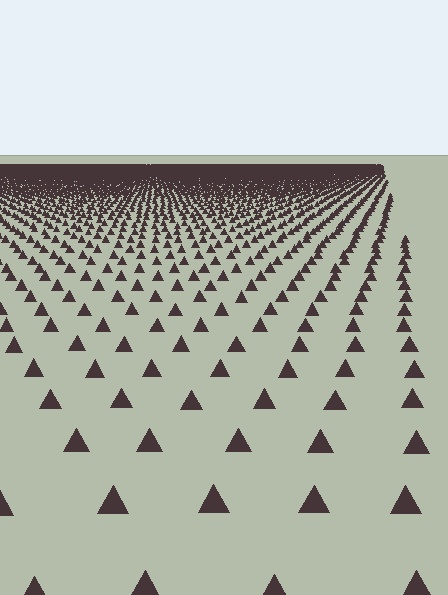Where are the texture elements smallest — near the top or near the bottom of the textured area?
Near the top.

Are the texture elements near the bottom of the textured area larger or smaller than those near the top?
Larger. Near the bottom, elements are closer to the viewer and appear at a bigger on-screen size.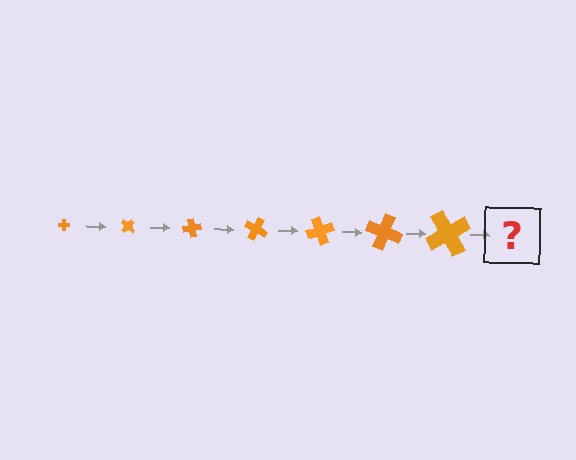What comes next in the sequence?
The next element should be a cross, larger than the previous one and rotated 280 degrees from the start.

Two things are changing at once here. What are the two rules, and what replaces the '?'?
The two rules are that the cross grows larger each step and it rotates 40 degrees each step. The '?' should be a cross, larger than the previous one and rotated 280 degrees from the start.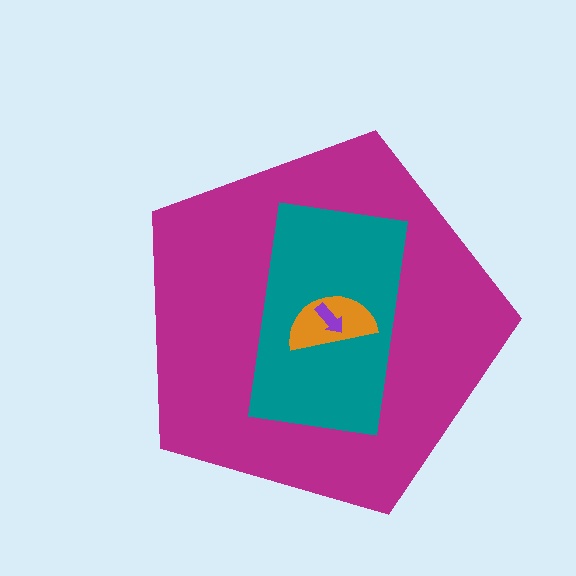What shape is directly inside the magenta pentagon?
The teal rectangle.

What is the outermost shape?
The magenta pentagon.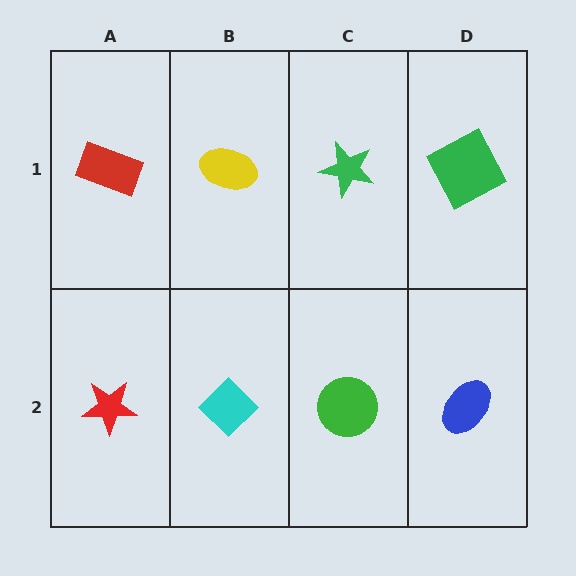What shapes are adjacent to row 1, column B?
A cyan diamond (row 2, column B), a red rectangle (row 1, column A), a green star (row 1, column C).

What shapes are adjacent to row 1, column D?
A blue ellipse (row 2, column D), a green star (row 1, column C).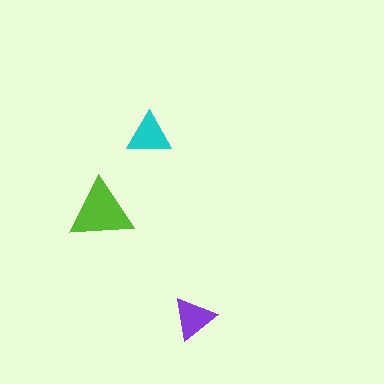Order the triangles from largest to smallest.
the lime one, the cyan one, the purple one.